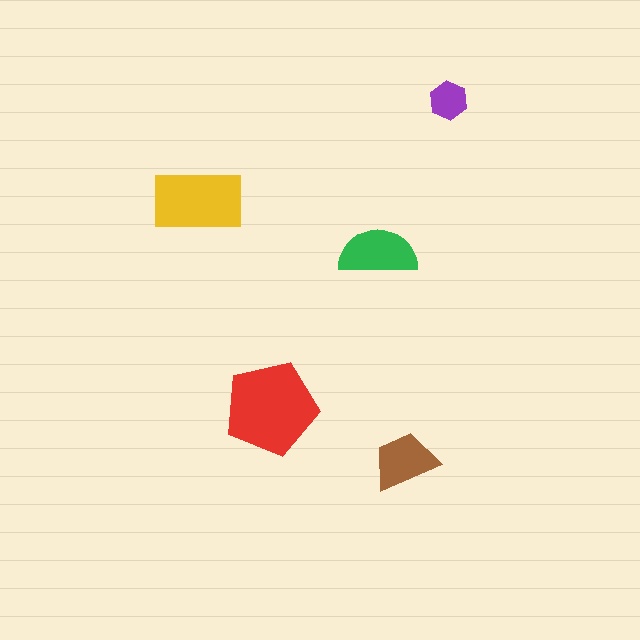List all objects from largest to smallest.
The red pentagon, the yellow rectangle, the green semicircle, the brown trapezoid, the purple hexagon.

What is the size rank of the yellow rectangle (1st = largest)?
2nd.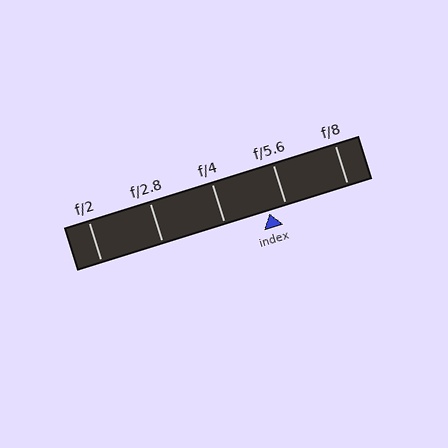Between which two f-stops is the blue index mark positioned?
The index mark is between f/4 and f/5.6.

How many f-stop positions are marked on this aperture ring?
There are 5 f-stop positions marked.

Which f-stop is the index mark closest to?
The index mark is closest to f/5.6.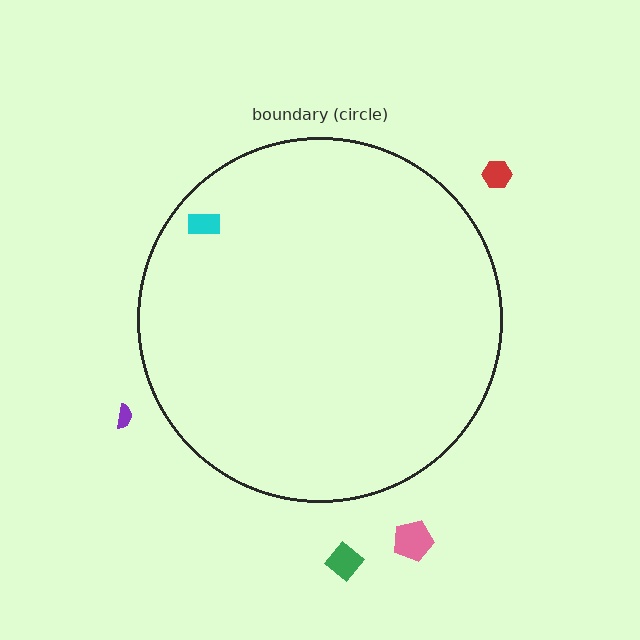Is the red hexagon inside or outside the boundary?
Outside.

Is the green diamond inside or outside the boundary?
Outside.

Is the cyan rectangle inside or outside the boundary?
Inside.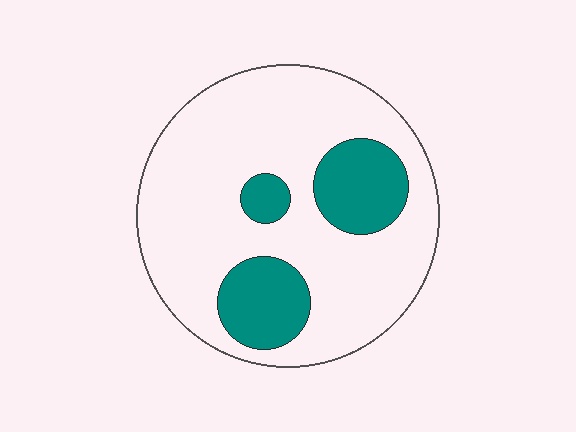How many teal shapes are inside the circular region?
3.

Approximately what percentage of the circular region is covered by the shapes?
Approximately 20%.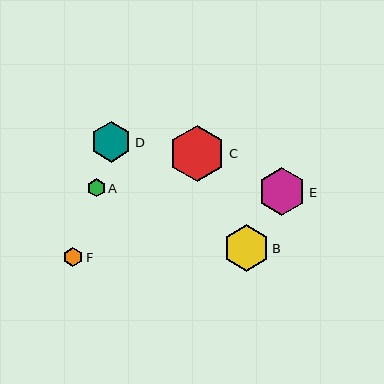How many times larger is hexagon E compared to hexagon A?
Hexagon E is approximately 2.7 times the size of hexagon A.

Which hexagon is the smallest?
Hexagon A is the smallest with a size of approximately 18 pixels.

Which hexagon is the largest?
Hexagon C is the largest with a size of approximately 57 pixels.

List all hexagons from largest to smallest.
From largest to smallest: C, E, B, D, F, A.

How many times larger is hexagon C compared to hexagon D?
Hexagon C is approximately 1.4 times the size of hexagon D.